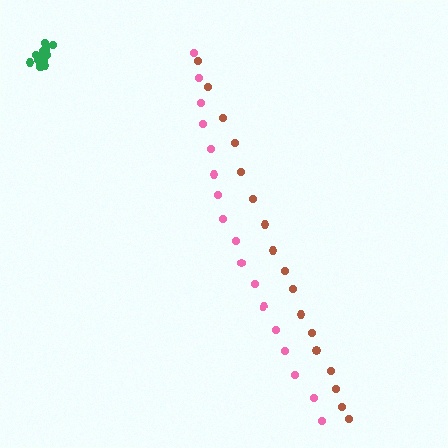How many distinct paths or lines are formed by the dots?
There are 3 distinct paths.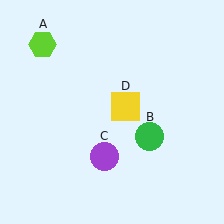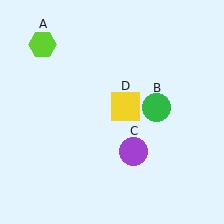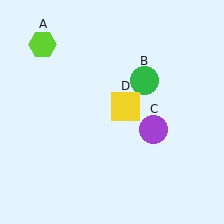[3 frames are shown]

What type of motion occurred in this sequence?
The green circle (object B), purple circle (object C) rotated counterclockwise around the center of the scene.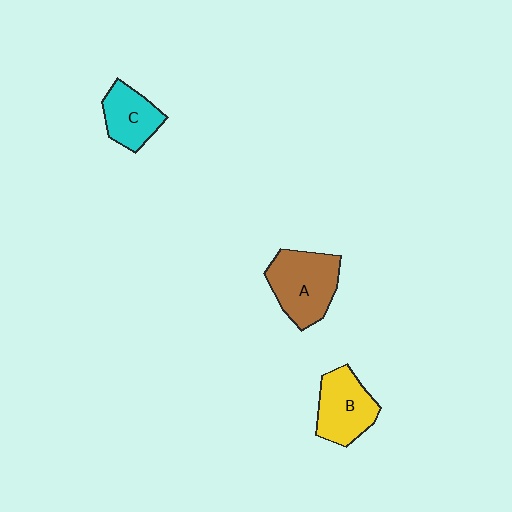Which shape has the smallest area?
Shape C (cyan).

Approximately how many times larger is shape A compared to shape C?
Approximately 1.5 times.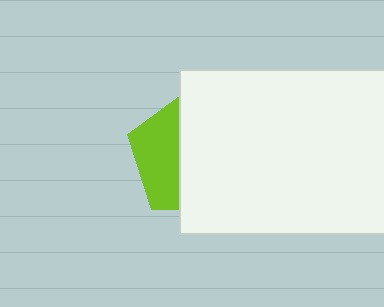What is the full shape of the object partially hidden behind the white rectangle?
The partially hidden object is a lime pentagon.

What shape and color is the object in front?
The object in front is a white rectangle.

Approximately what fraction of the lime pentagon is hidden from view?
Roughly 63% of the lime pentagon is hidden behind the white rectangle.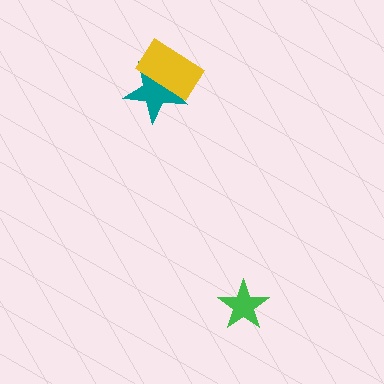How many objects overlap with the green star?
0 objects overlap with the green star.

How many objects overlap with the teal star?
1 object overlaps with the teal star.